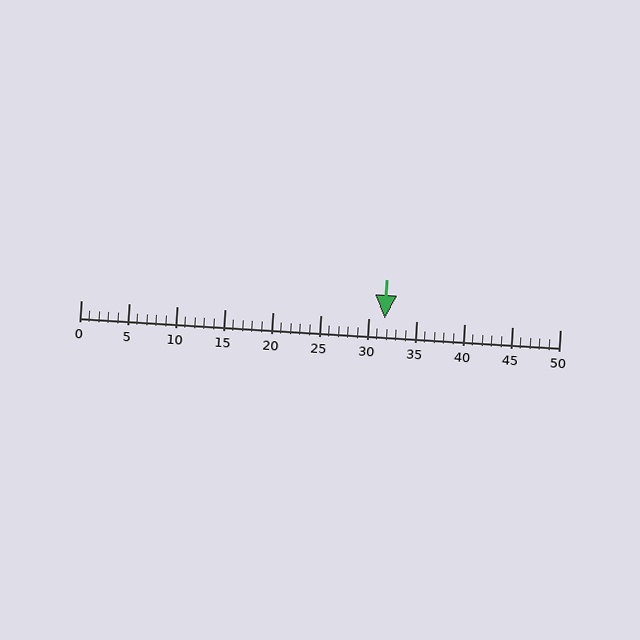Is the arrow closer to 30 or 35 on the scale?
The arrow is closer to 30.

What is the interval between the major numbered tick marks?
The major tick marks are spaced 5 units apart.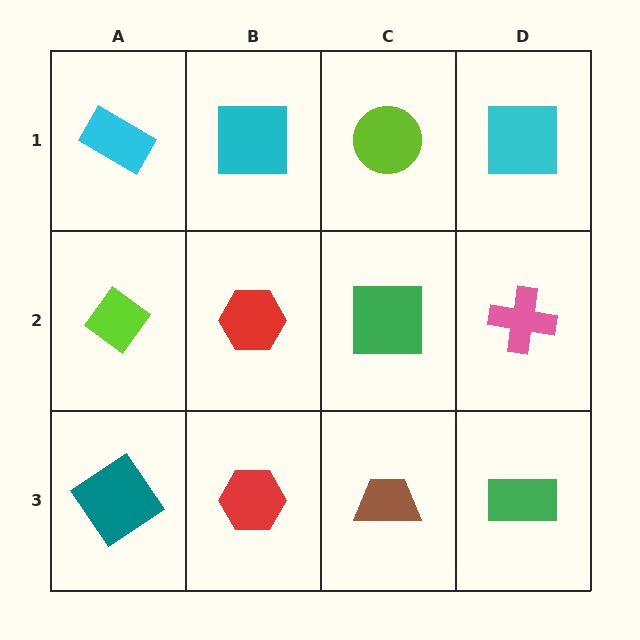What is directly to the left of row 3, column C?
A red hexagon.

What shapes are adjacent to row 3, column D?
A pink cross (row 2, column D), a brown trapezoid (row 3, column C).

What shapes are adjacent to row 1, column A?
A lime diamond (row 2, column A), a cyan square (row 1, column B).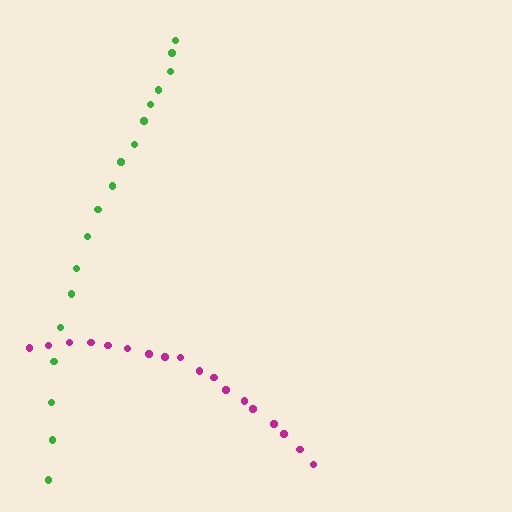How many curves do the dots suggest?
There are 2 distinct paths.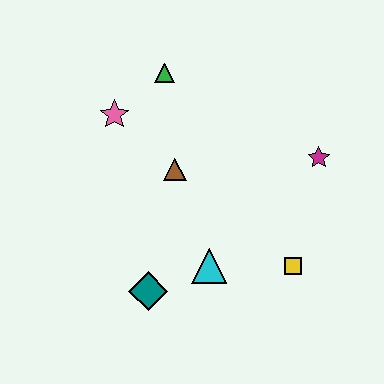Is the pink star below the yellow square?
No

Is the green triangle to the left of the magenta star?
Yes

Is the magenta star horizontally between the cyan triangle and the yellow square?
No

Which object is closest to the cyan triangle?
The teal diamond is closest to the cyan triangle.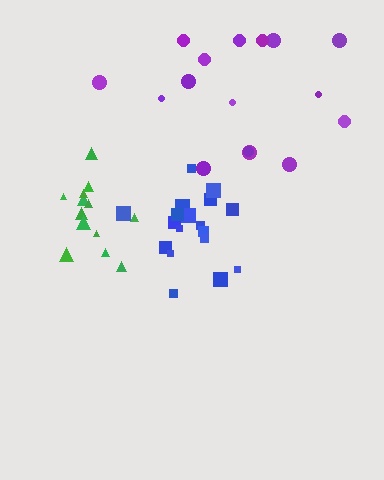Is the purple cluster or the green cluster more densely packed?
Green.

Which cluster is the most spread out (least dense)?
Purple.